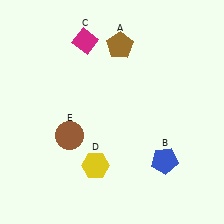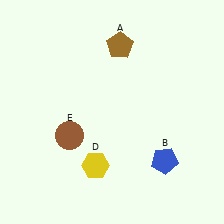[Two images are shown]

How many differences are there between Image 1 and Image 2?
There is 1 difference between the two images.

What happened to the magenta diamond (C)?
The magenta diamond (C) was removed in Image 2. It was in the top-left area of Image 1.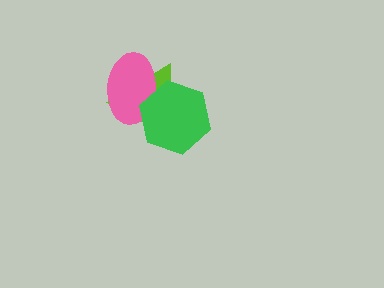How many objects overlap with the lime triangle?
2 objects overlap with the lime triangle.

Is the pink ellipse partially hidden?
Yes, it is partially covered by another shape.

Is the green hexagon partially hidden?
No, no other shape covers it.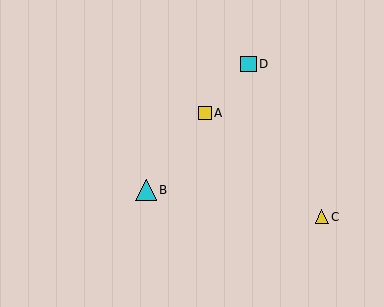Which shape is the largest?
The cyan triangle (labeled B) is the largest.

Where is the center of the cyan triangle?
The center of the cyan triangle is at (146, 190).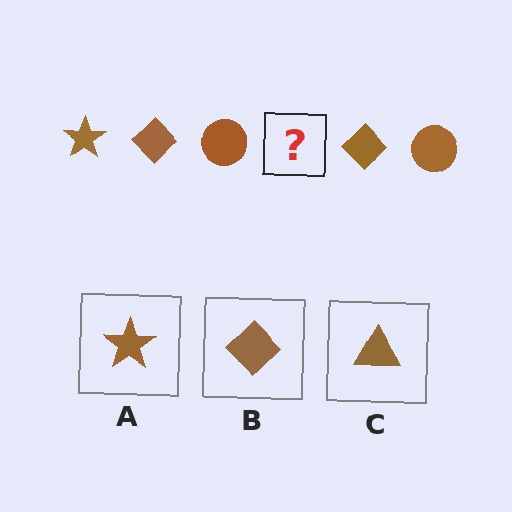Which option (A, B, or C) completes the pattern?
A.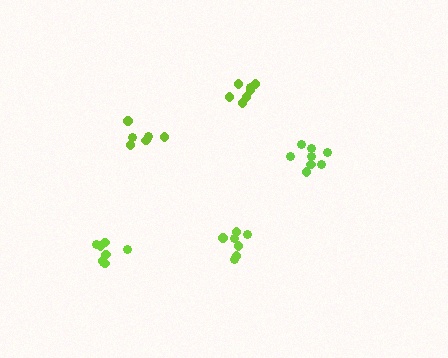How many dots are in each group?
Group 1: 7 dots, Group 2: 8 dots, Group 3: 6 dots, Group 4: 8 dots, Group 5: 7 dots (36 total).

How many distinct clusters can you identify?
There are 5 distinct clusters.